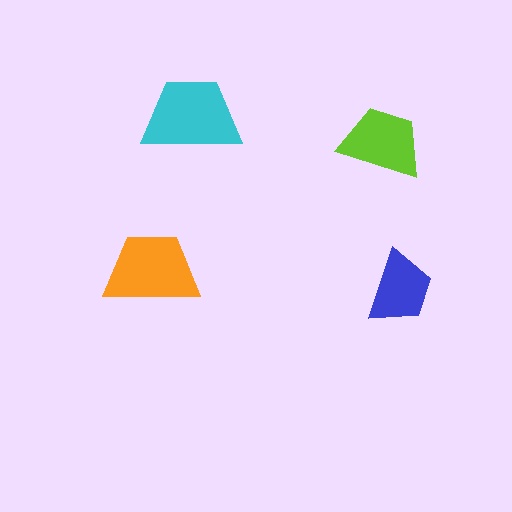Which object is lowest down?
The blue trapezoid is bottommost.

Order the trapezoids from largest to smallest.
the cyan one, the orange one, the lime one, the blue one.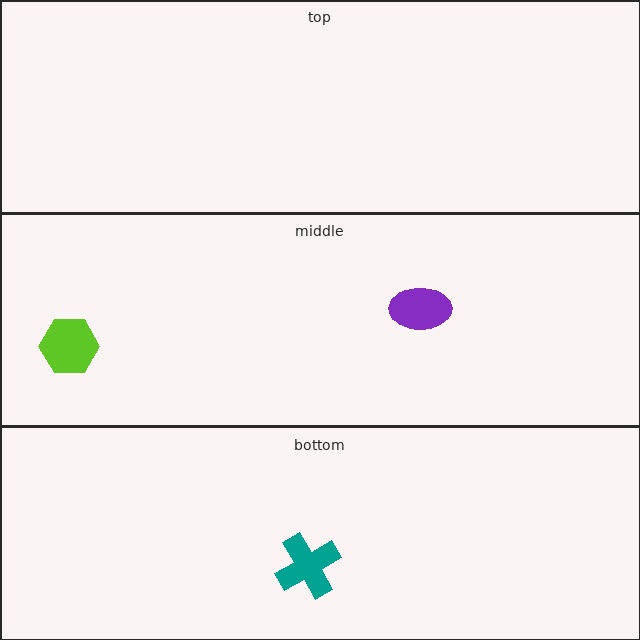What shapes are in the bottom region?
The teal cross.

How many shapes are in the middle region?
2.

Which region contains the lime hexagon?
The middle region.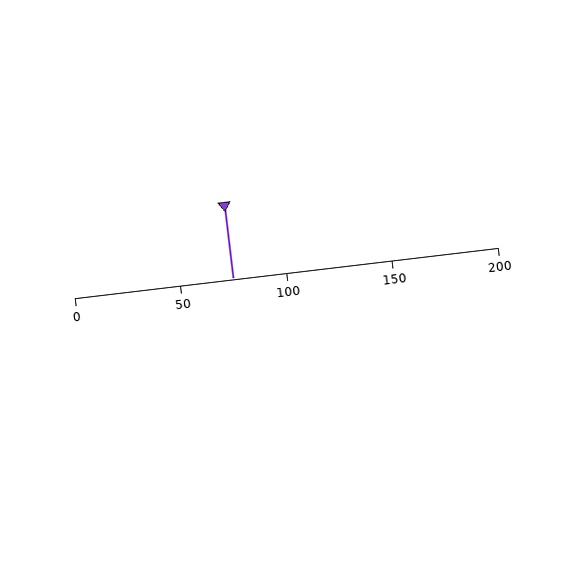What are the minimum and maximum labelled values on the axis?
The axis runs from 0 to 200.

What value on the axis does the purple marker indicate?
The marker indicates approximately 75.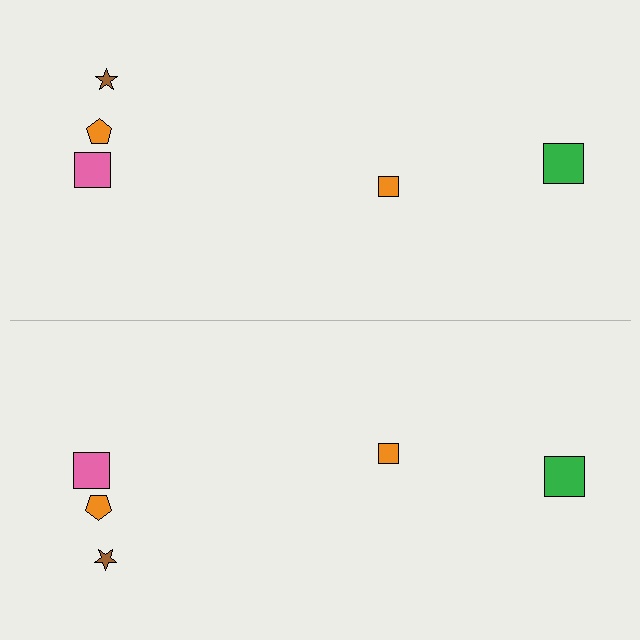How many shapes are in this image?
There are 10 shapes in this image.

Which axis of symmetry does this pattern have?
The pattern has a horizontal axis of symmetry running through the center of the image.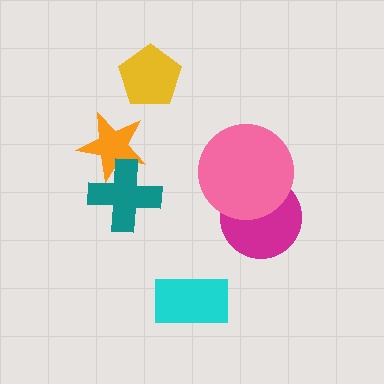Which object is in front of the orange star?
The teal cross is in front of the orange star.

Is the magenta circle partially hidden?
Yes, it is partially covered by another shape.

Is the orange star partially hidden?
Yes, it is partially covered by another shape.